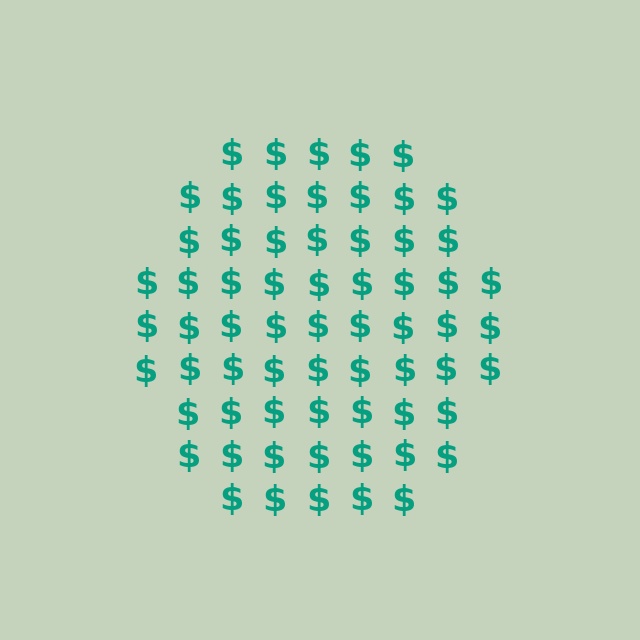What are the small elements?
The small elements are dollar signs.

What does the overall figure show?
The overall figure shows a hexagon.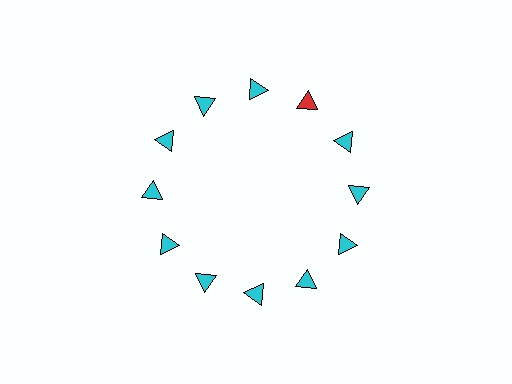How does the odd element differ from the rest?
It has a different color: red instead of cyan.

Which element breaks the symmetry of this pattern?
The red triangle at roughly the 1 o'clock position breaks the symmetry. All other shapes are cyan triangles.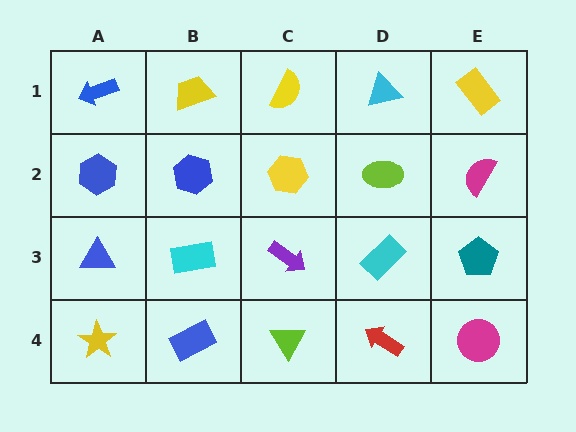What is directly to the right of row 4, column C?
A red arrow.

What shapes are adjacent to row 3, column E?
A magenta semicircle (row 2, column E), a magenta circle (row 4, column E), a cyan rectangle (row 3, column D).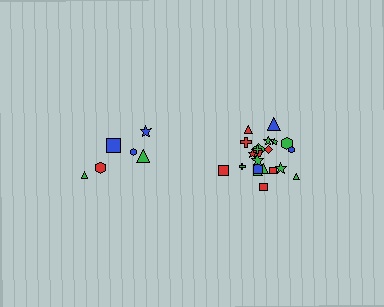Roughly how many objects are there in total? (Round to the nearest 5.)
Roughly 30 objects in total.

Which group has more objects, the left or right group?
The right group.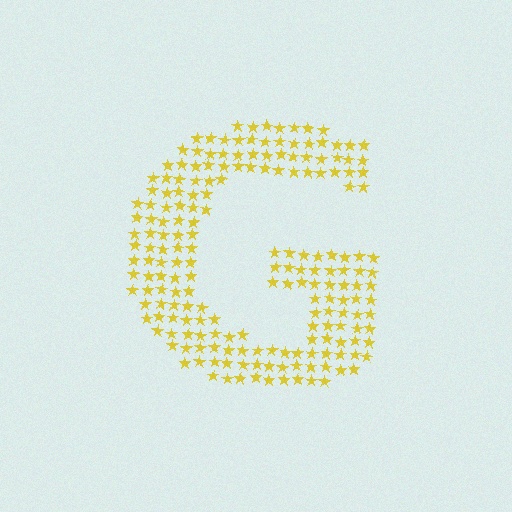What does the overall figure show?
The overall figure shows the letter G.